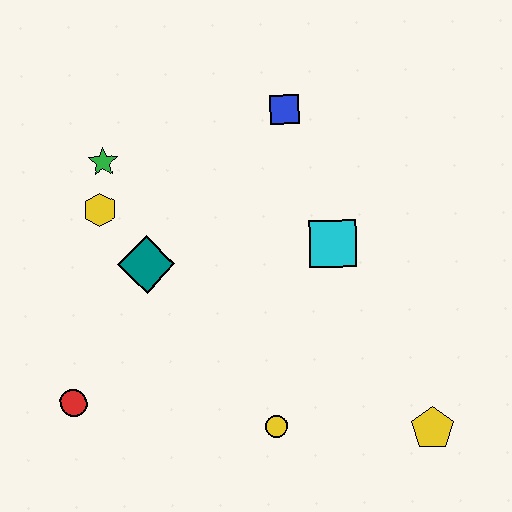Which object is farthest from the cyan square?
The red circle is farthest from the cyan square.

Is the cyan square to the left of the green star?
No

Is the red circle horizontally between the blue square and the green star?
No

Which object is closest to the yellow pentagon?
The yellow circle is closest to the yellow pentagon.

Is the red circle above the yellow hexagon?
No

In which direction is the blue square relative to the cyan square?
The blue square is above the cyan square.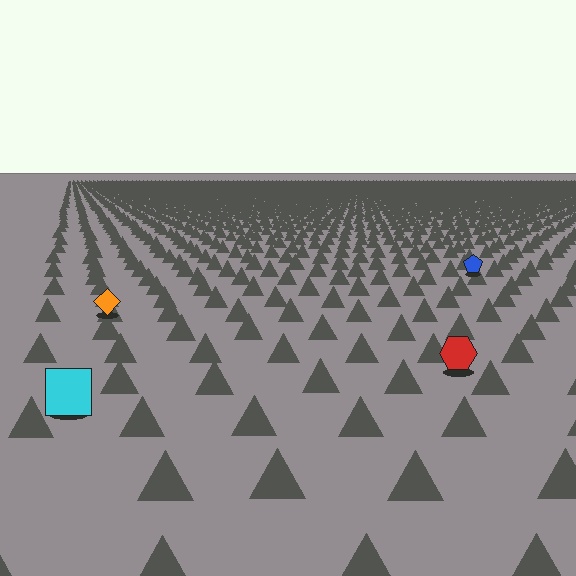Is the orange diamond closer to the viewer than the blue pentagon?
Yes. The orange diamond is closer — you can tell from the texture gradient: the ground texture is coarser near it.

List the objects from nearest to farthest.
From nearest to farthest: the cyan square, the red hexagon, the orange diamond, the blue pentagon.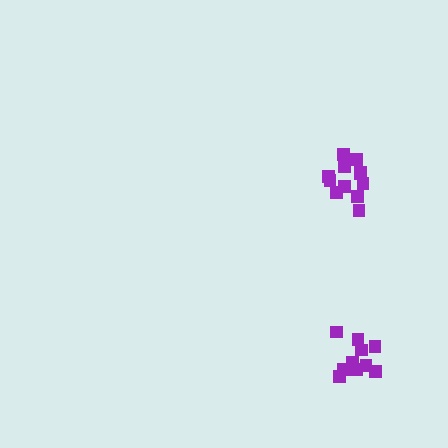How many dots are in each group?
Group 1: 12 dots, Group 2: 10 dots (22 total).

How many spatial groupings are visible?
There are 2 spatial groupings.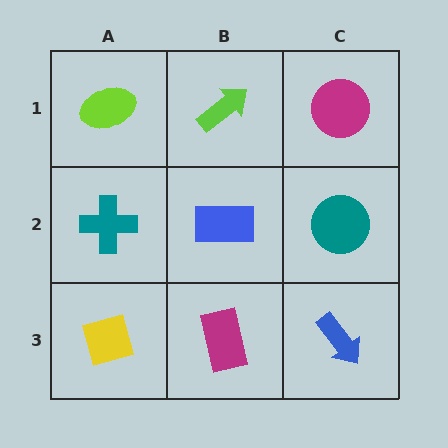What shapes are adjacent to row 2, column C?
A magenta circle (row 1, column C), a blue arrow (row 3, column C), a blue rectangle (row 2, column B).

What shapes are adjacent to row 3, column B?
A blue rectangle (row 2, column B), a yellow diamond (row 3, column A), a blue arrow (row 3, column C).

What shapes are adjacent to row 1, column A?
A teal cross (row 2, column A), a lime arrow (row 1, column B).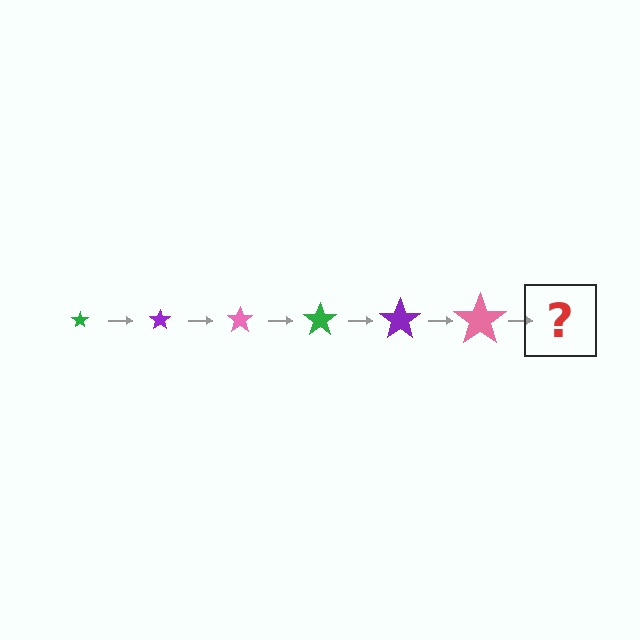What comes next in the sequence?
The next element should be a green star, larger than the previous one.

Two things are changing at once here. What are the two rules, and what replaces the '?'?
The two rules are that the star grows larger each step and the color cycles through green, purple, and pink. The '?' should be a green star, larger than the previous one.